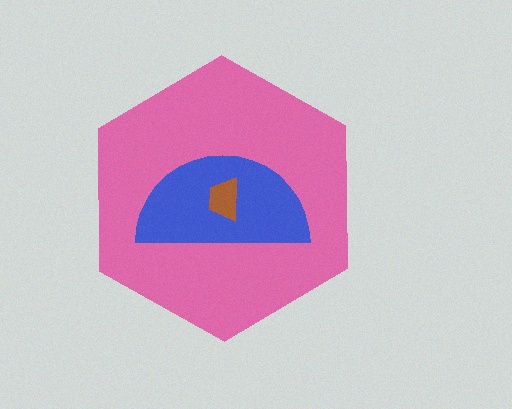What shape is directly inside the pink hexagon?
The blue semicircle.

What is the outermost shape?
The pink hexagon.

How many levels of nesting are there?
3.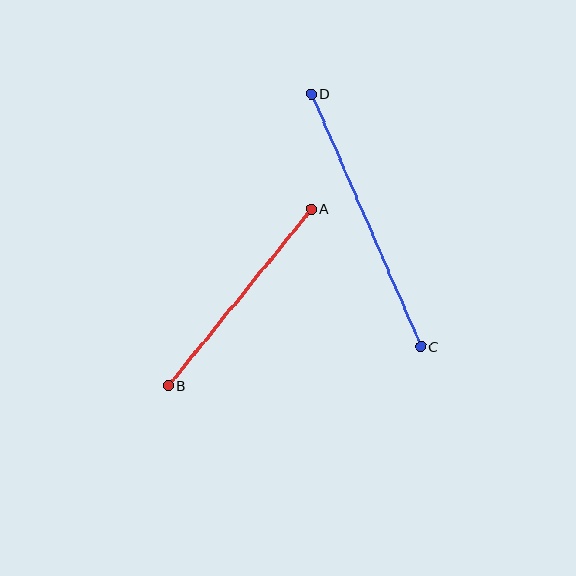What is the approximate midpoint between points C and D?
The midpoint is at approximately (366, 220) pixels.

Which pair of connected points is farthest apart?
Points C and D are farthest apart.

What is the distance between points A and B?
The distance is approximately 227 pixels.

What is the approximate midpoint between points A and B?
The midpoint is at approximately (240, 297) pixels.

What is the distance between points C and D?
The distance is approximately 275 pixels.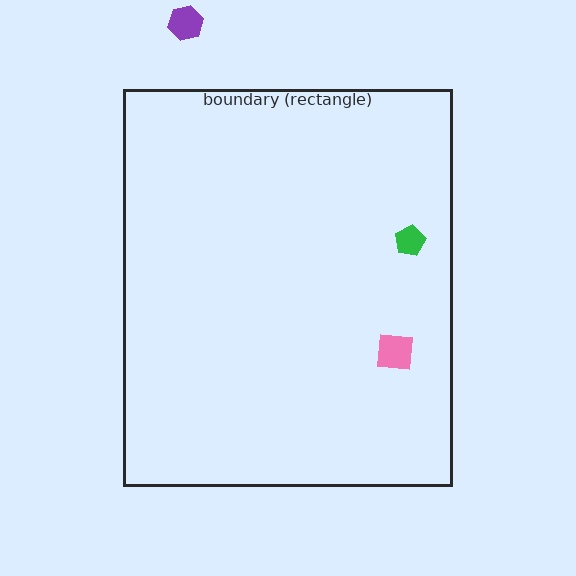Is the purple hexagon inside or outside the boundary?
Outside.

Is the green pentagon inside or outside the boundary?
Inside.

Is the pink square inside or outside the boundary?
Inside.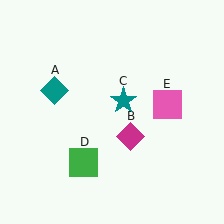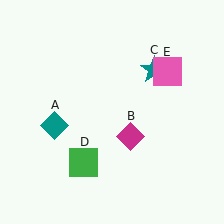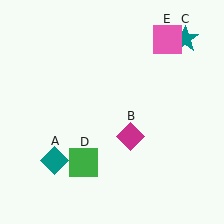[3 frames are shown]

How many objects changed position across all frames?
3 objects changed position: teal diamond (object A), teal star (object C), pink square (object E).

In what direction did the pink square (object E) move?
The pink square (object E) moved up.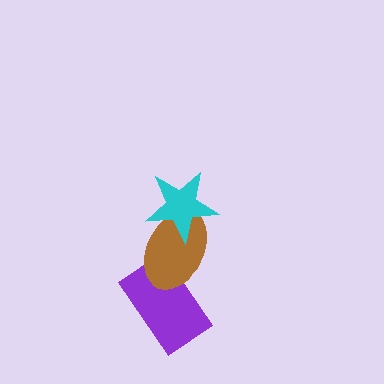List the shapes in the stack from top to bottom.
From top to bottom: the cyan star, the brown ellipse, the purple rectangle.